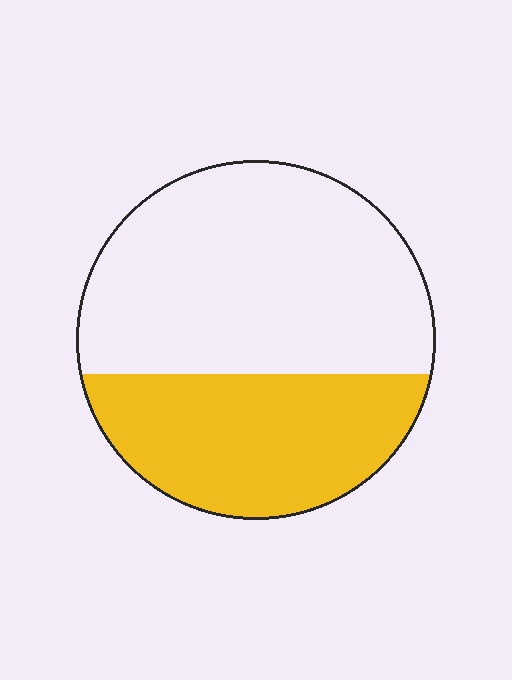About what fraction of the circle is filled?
About three eighths (3/8).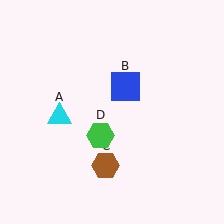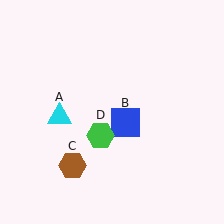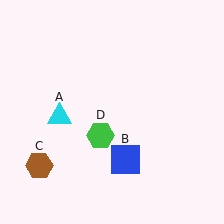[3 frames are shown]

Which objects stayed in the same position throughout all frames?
Cyan triangle (object A) and green hexagon (object D) remained stationary.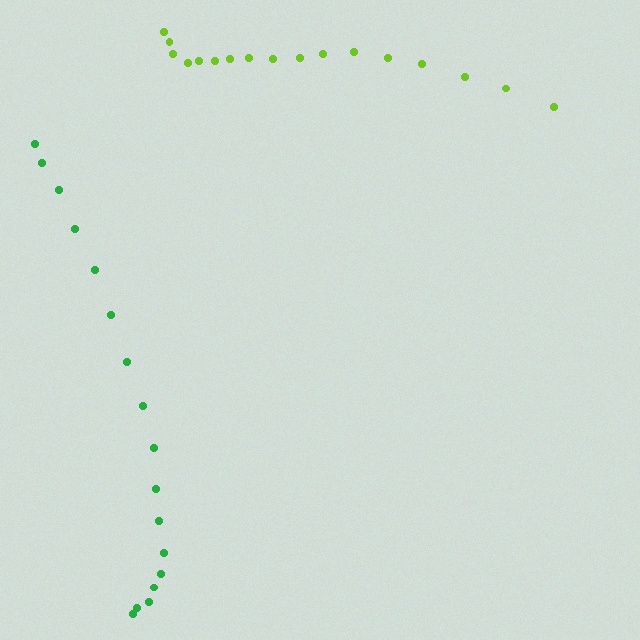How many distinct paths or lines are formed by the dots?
There are 2 distinct paths.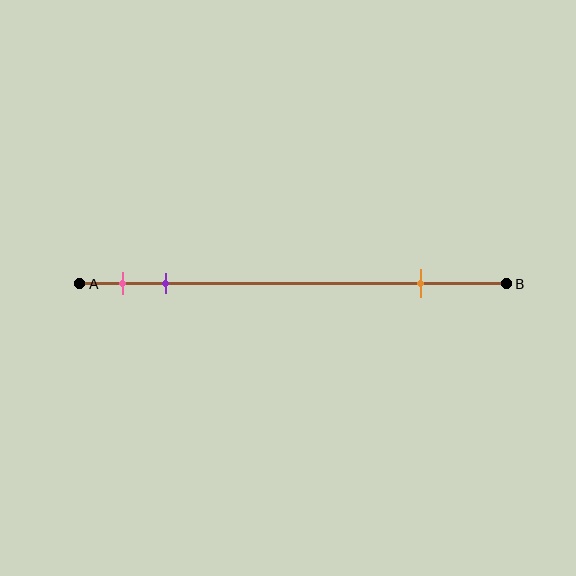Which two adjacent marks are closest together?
The pink and purple marks are the closest adjacent pair.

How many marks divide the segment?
There are 3 marks dividing the segment.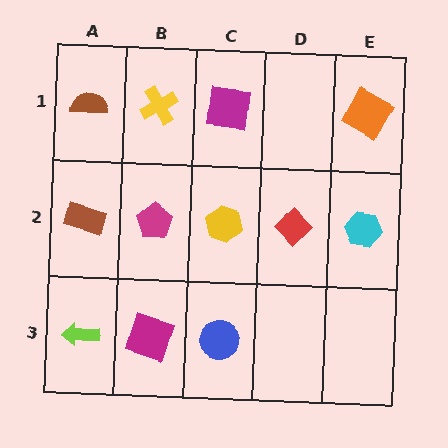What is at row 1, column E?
An orange square.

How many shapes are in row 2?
5 shapes.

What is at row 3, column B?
A magenta square.